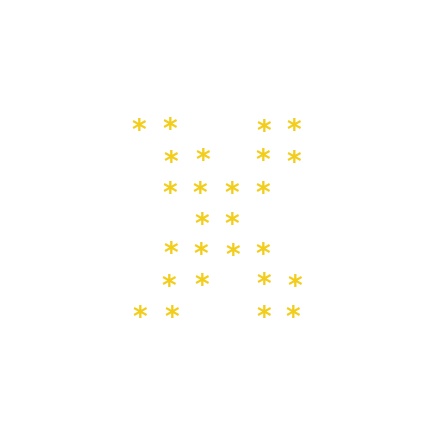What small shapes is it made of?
It is made of small asterisks.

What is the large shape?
The large shape is the letter X.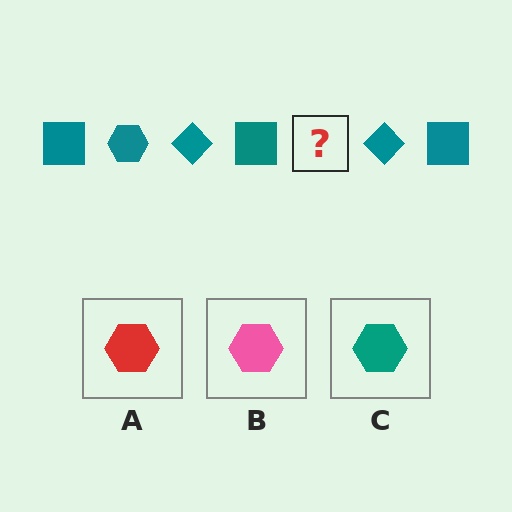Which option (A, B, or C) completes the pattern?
C.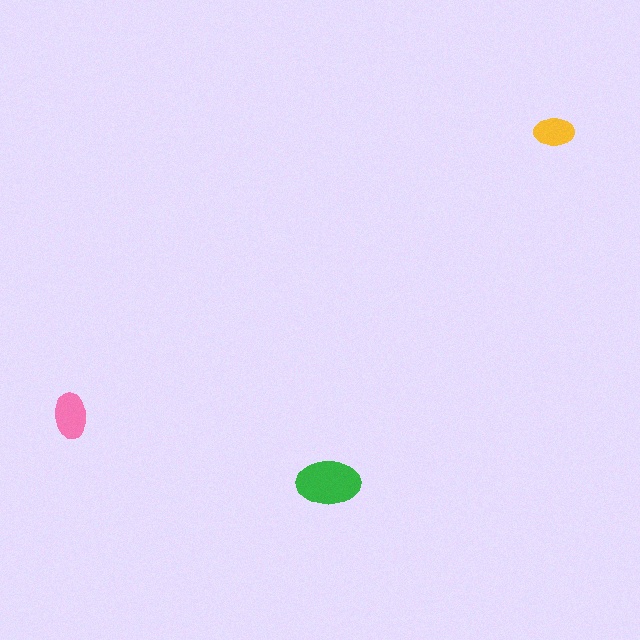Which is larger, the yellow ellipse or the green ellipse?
The green one.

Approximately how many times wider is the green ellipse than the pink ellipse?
About 1.5 times wider.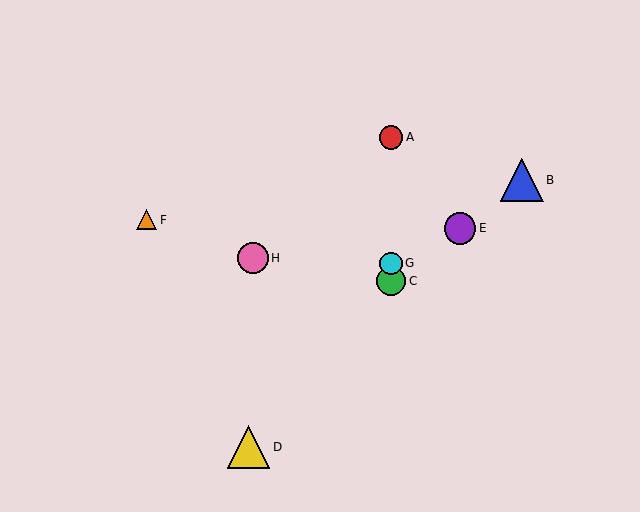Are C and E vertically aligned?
No, C is at x≈391 and E is at x≈460.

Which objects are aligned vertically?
Objects A, C, G are aligned vertically.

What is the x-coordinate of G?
Object G is at x≈391.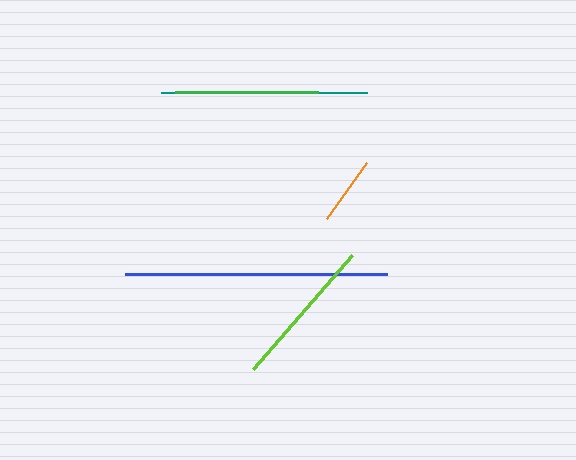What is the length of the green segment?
The green segment is approximately 143 pixels long.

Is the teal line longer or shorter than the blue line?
The blue line is longer than the teal line.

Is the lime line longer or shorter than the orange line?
The lime line is longer than the orange line.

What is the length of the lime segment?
The lime segment is approximately 151 pixels long.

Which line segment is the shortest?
The orange line is the shortest at approximately 69 pixels.